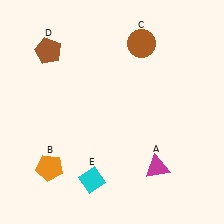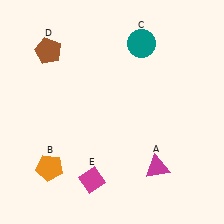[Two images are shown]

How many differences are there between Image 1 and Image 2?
There are 2 differences between the two images.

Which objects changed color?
C changed from brown to teal. E changed from cyan to magenta.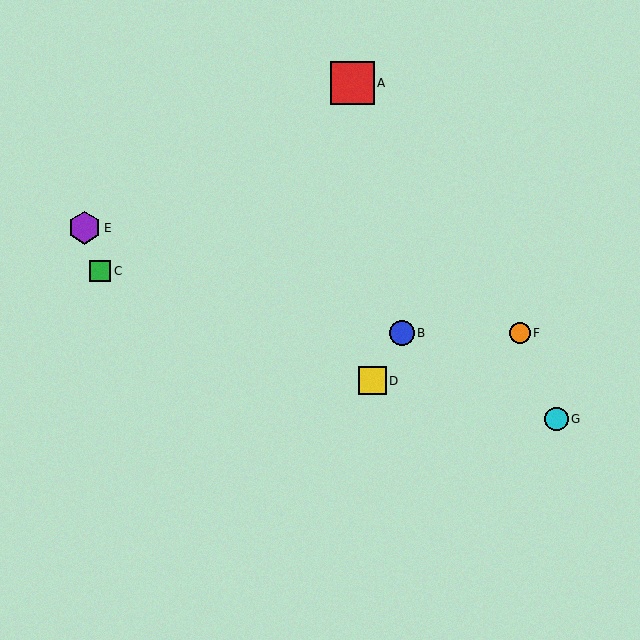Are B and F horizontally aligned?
Yes, both are at y≈333.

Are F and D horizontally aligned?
No, F is at y≈333 and D is at y≈381.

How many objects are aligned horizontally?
2 objects (B, F) are aligned horizontally.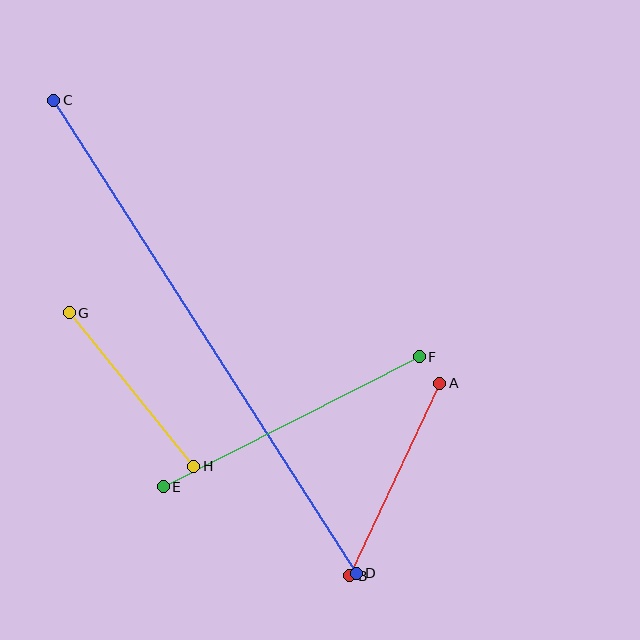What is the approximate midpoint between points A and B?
The midpoint is at approximately (394, 480) pixels.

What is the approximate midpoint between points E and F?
The midpoint is at approximately (291, 422) pixels.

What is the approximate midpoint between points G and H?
The midpoint is at approximately (132, 389) pixels.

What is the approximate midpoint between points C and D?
The midpoint is at approximately (205, 337) pixels.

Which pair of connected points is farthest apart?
Points C and D are farthest apart.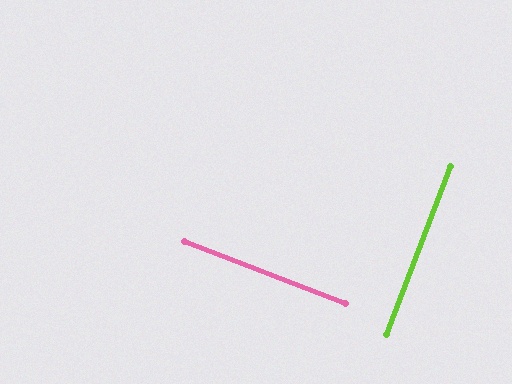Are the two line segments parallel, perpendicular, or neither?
Perpendicular — they meet at approximately 90°.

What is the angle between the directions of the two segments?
Approximately 90 degrees.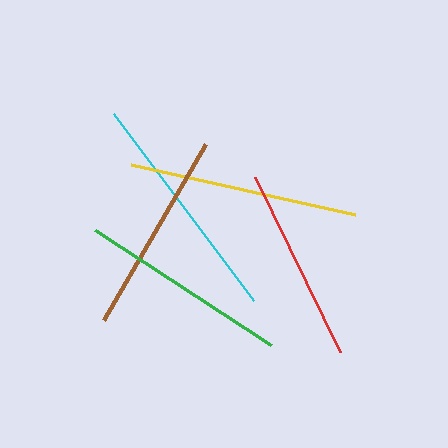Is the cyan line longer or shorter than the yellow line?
The cyan line is longer than the yellow line.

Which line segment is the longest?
The cyan line is the longest at approximately 234 pixels.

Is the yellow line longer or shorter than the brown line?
The yellow line is longer than the brown line.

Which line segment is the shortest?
The red line is the shortest at approximately 195 pixels.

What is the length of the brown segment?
The brown segment is approximately 203 pixels long.